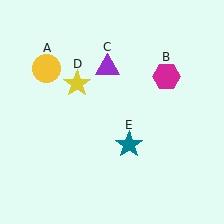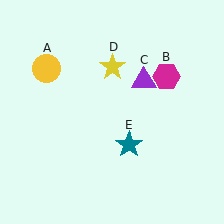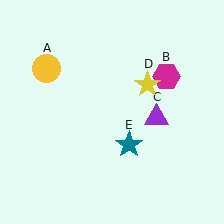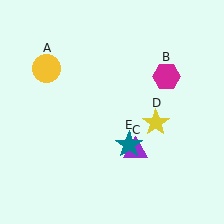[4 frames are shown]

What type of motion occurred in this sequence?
The purple triangle (object C), yellow star (object D) rotated clockwise around the center of the scene.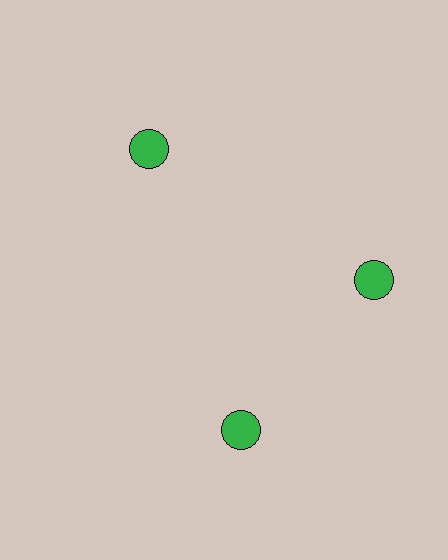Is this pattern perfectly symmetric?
No. The 3 green circles are arranged in a ring, but one element near the 7 o'clock position is rotated out of alignment along the ring, breaking the 3-fold rotational symmetry.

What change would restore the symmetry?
The symmetry would be restored by rotating it back into even spacing with its neighbors so that all 3 circles sit at equal angles and equal distance from the center.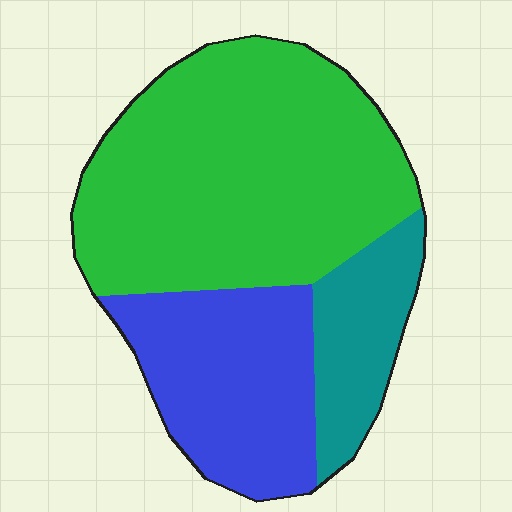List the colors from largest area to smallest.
From largest to smallest: green, blue, teal.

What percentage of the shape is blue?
Blue takes up about one quarter (1/4) of the shape.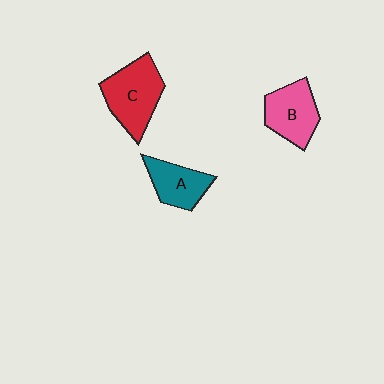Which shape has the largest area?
Shape C (red).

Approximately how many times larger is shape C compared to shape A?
Approximately 1.5 times.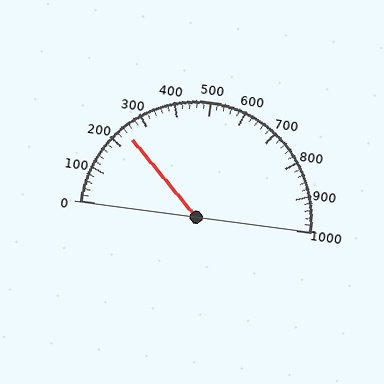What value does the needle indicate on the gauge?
The needle indicates approximately 240.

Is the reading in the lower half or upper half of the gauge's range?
The reading is in the lower half of the range (0 to 1000).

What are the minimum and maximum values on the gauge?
The gauge ranges from 0 to 1000.